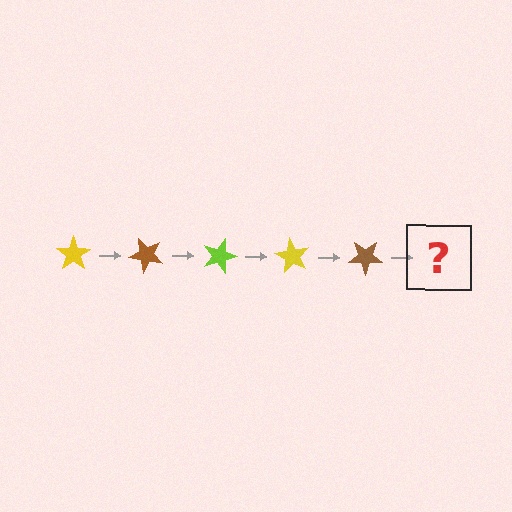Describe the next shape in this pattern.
It should be a lime star, rotated 225 degrees from the start.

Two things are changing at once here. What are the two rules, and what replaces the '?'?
The two rules are that it rotates 45 degrees each step and the color cycles through yellow, brown, and lime. The '?' should be a lime star, rotated 225 degrees from the start.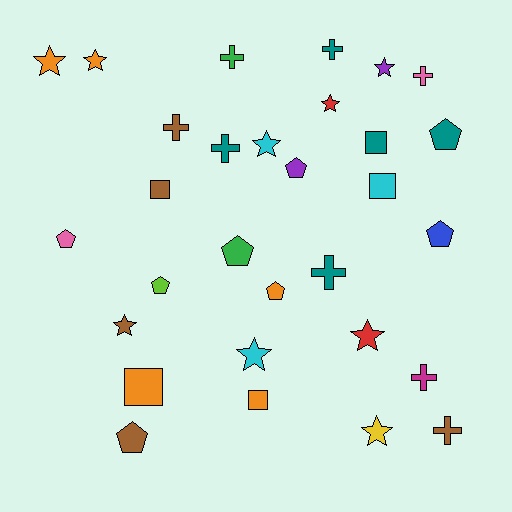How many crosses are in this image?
There are 8 crosses.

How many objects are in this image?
There are 30 objects.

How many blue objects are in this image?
There is 1 blue object.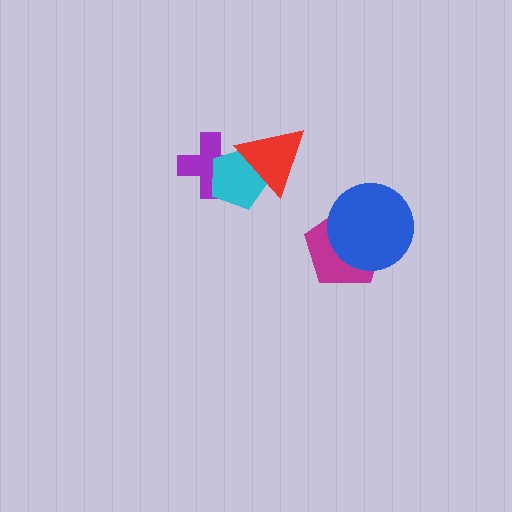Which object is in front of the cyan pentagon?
The red triangle is in front of the cyan pentagon.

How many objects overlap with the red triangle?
2 objects overlap with the red triangle.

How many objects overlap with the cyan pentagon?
2 objects overlap with the cyan pentagon.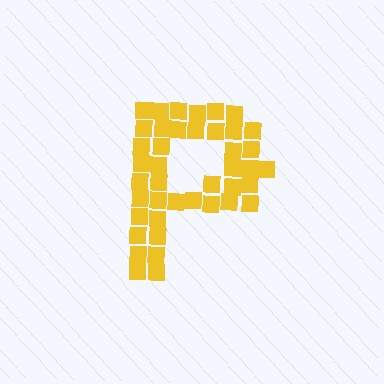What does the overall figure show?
The overall figure shows the letter P.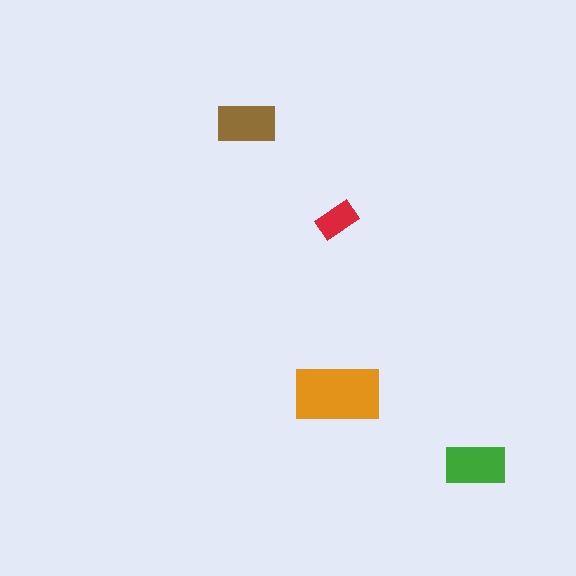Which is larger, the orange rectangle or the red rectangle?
The orange one.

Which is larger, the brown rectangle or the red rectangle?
The brown one.